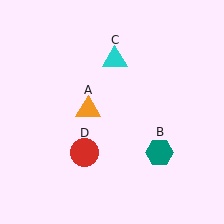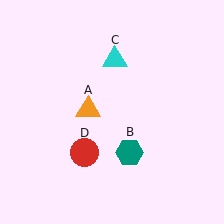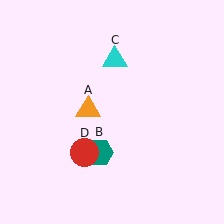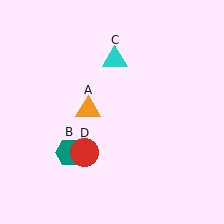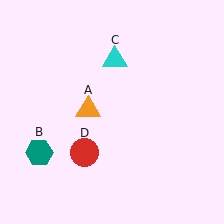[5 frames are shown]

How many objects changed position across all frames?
1 object changed position: teal hexagon (object B).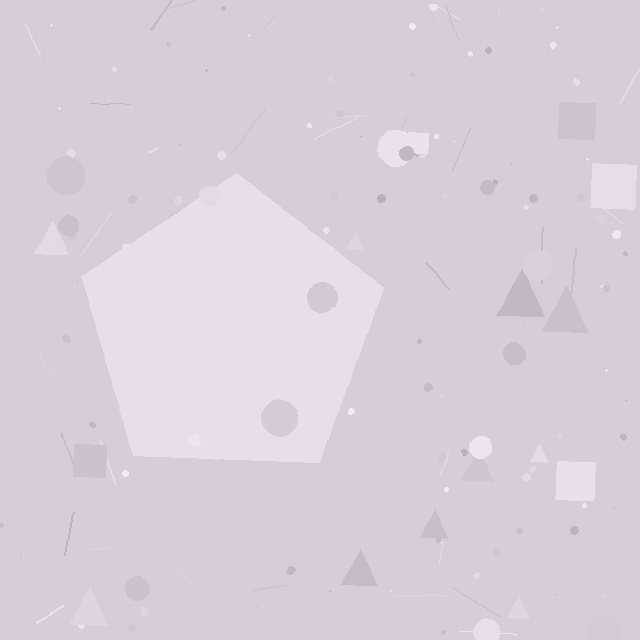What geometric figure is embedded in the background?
A pentagon is embedded in the background.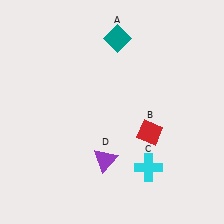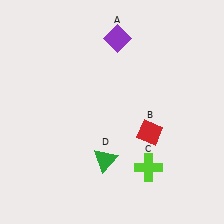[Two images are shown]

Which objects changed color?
A changed from teal to purple. C changed from cyan to lime. D changed from purple to green.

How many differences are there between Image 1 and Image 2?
There are 3 differences between the two images.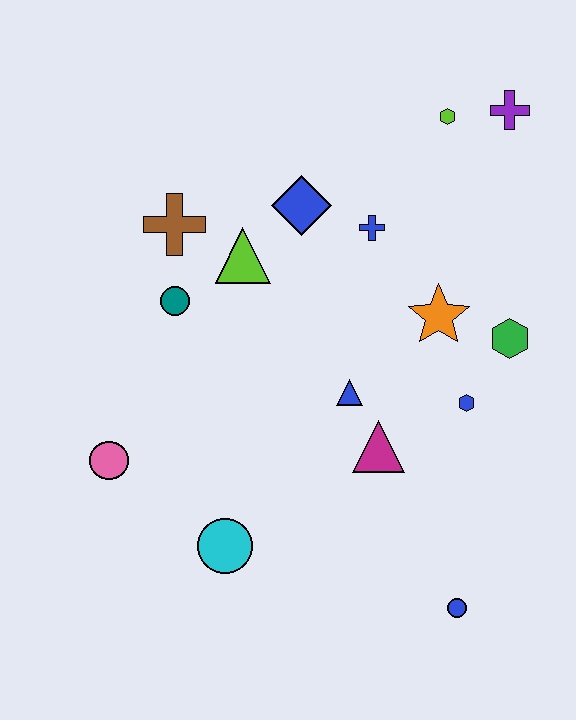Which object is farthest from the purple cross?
The pink circle is farthest from the purple cross.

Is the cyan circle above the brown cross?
No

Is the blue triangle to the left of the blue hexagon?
Yes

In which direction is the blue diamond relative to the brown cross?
The blue diamond is to the right of the brown cross.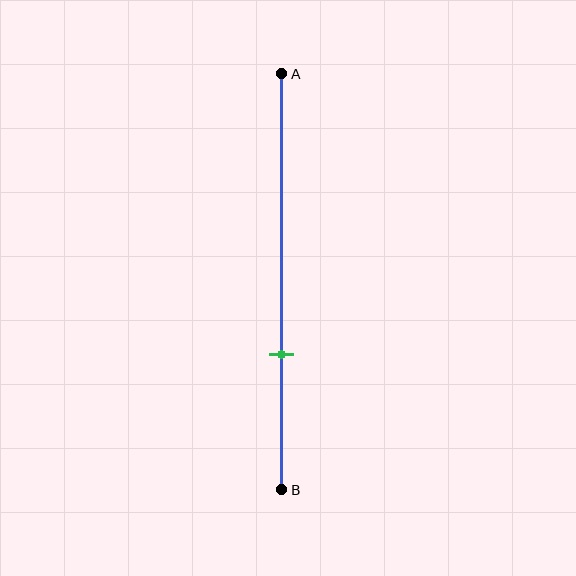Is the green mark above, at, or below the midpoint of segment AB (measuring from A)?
The green mark is below the midpoint of segment AB.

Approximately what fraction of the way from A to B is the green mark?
The green mark is approximately 65% of the way from A to B.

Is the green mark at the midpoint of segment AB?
No, the mark is at about 65% from A, not at the 50% midpoint.